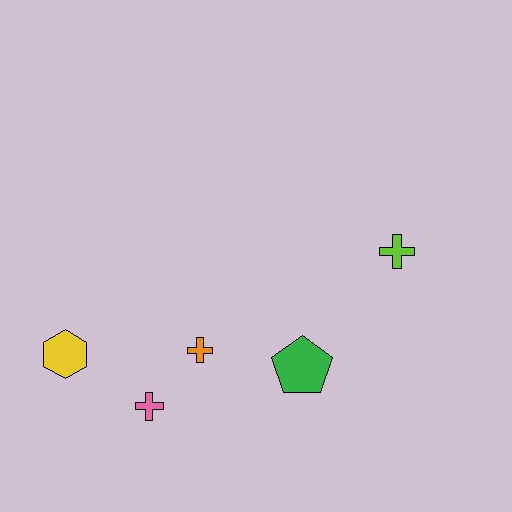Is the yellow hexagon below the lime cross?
Yes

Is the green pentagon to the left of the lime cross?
Yes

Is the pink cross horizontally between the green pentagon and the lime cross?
No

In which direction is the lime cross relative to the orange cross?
The lime cross is to the right of the orange cross.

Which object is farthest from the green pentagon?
The yellow hexagon is farthest from the green pentagon.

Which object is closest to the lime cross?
The green pentagon is closest to the lime cross.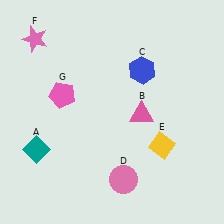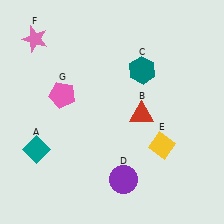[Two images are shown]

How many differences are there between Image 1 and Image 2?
There are 3 differences between the two images.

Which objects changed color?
B changed from pink to red. C changed from blue to teal. D changed from pink to purple.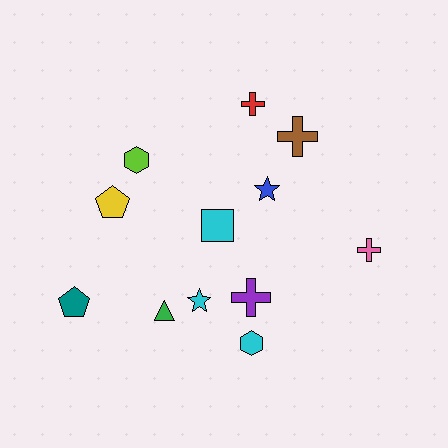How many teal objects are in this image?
There is 1 teal object.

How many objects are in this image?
There are 12 objects.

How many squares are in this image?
There is 1 square.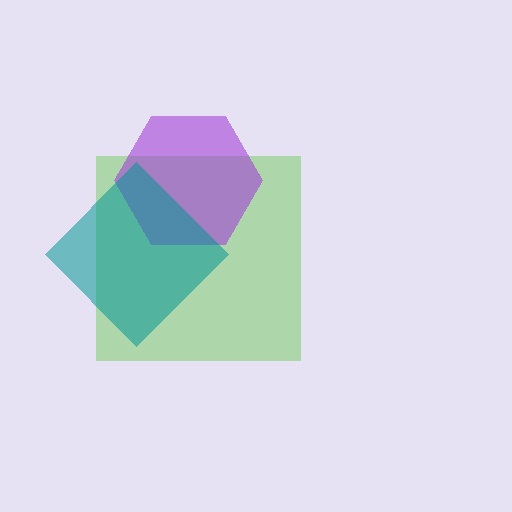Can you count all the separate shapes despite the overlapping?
Yes, there are 3 separate shapes.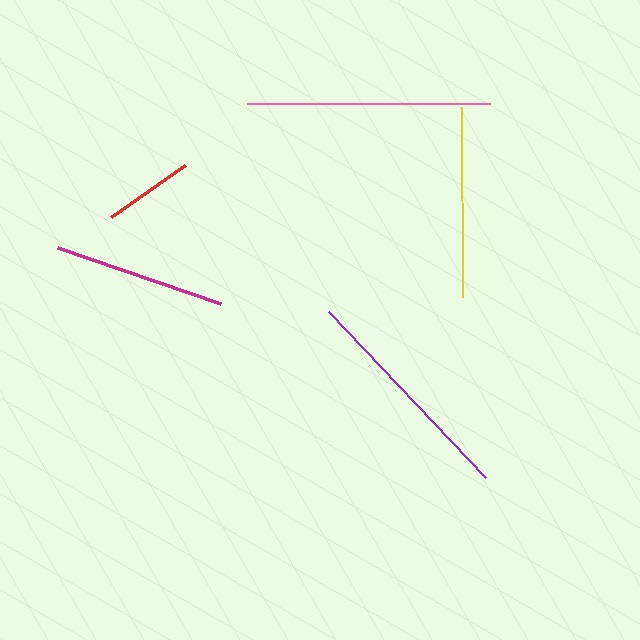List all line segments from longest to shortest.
From longest to shortest: pink, purple, yellow, magenta, red.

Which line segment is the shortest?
The red line is the shortest at approximately 91 pixels.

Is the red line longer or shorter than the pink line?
The pink line is longer than the red line.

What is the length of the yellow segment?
The yellow segment is approximately 190 pixels long.